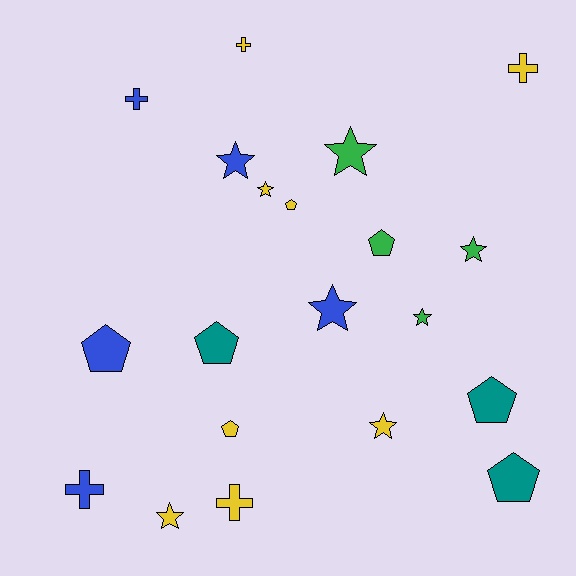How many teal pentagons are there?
There are 3 teal pentagons.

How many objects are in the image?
There are 20 objects.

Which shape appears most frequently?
Star, with 8 objects.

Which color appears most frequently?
Yellow, with 8 objects.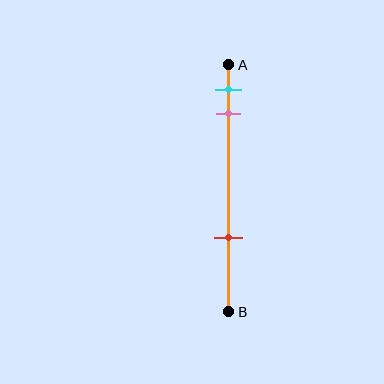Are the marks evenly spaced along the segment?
No, the marks are not evenly spaced.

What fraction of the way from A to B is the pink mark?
The pink mark is approximately 20% (0.2) of the way from A to B.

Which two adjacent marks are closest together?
The cyan and pink marks are the closest adjacent pair.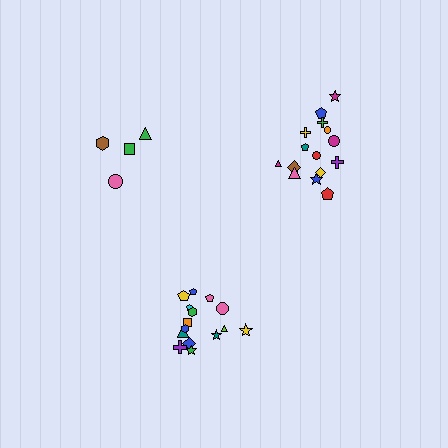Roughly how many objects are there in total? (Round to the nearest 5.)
Roughly 35 objects in total.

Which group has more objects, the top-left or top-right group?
The top-right group.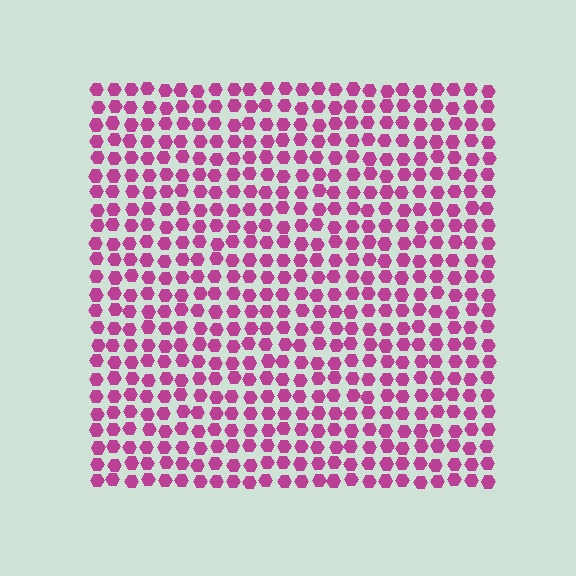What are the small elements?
The small elements are hexagons.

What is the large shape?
The large shape is a square.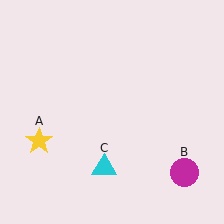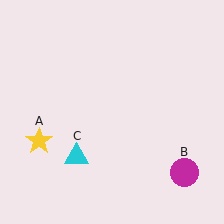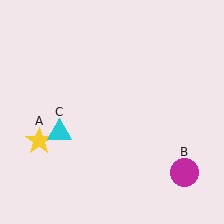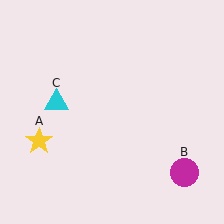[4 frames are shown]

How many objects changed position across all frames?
1 object changed position: cyan triangle (object C).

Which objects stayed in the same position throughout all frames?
Yellow star (object A) and magenta circle (object B) remained stationary.